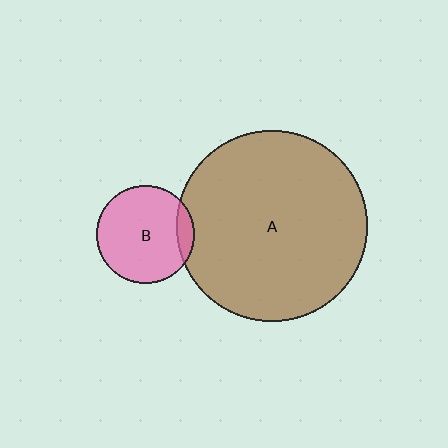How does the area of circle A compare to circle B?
Approximately 3.8 times.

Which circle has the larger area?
Circle A (brown).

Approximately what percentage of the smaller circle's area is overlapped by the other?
Approximately 10%.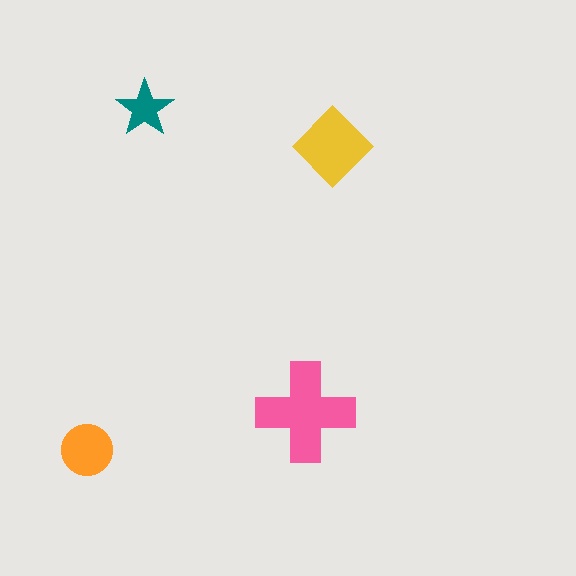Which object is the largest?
The pink cross.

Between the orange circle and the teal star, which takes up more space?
The orange circle.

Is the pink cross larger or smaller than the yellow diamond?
Larger.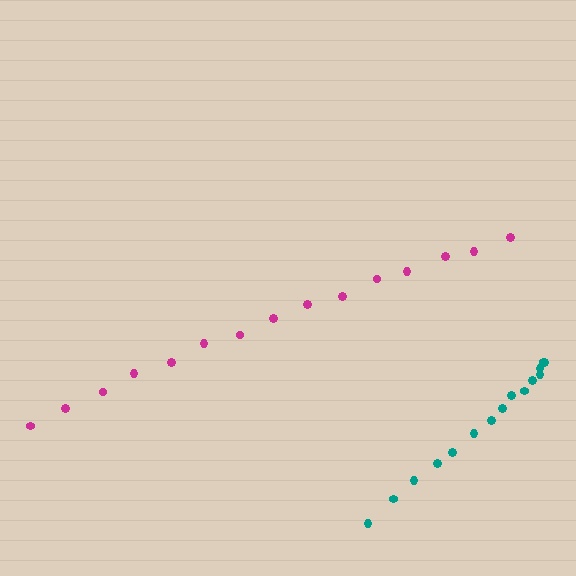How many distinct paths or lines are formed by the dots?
There are 2 distinct paths.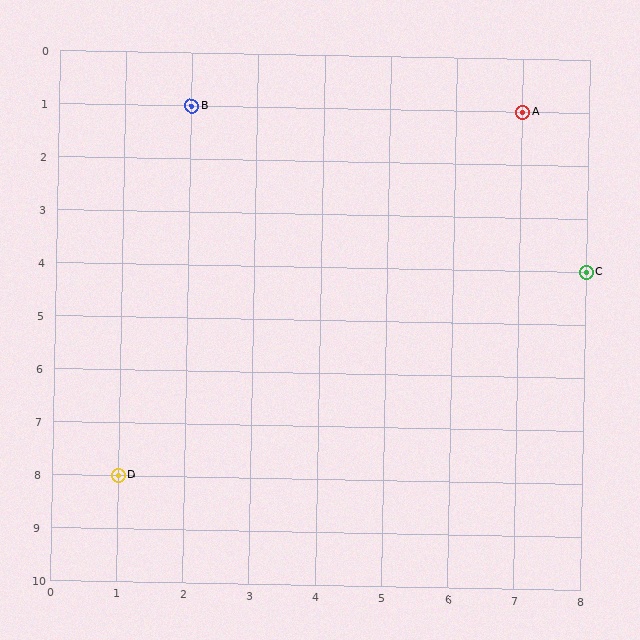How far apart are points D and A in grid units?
Points D and A are 6 columns and 7 rows apart (about 9.2 grid units diagonally).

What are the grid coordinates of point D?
Point D is at grid coordinates (1, 8).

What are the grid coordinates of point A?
Point A is at grid coordinates (7, 1).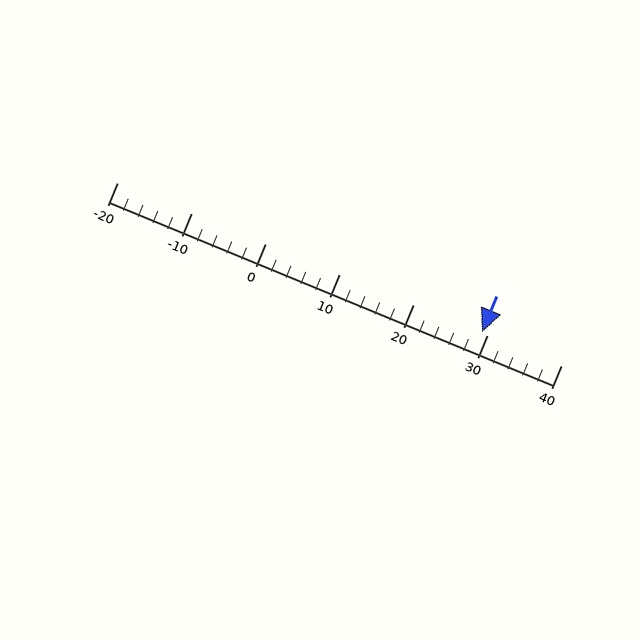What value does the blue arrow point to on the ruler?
The blue arrow points to approximately 29.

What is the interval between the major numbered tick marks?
The major tick marks are spaced 10 units apart.